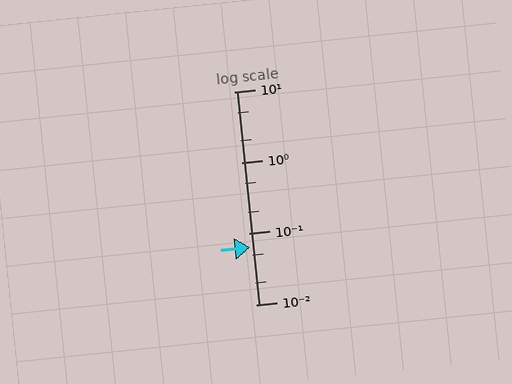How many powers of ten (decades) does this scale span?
The scale spans 3 decades, from 0.01 to 10.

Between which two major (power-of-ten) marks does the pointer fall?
The pointer is between 0.01 and 0.1.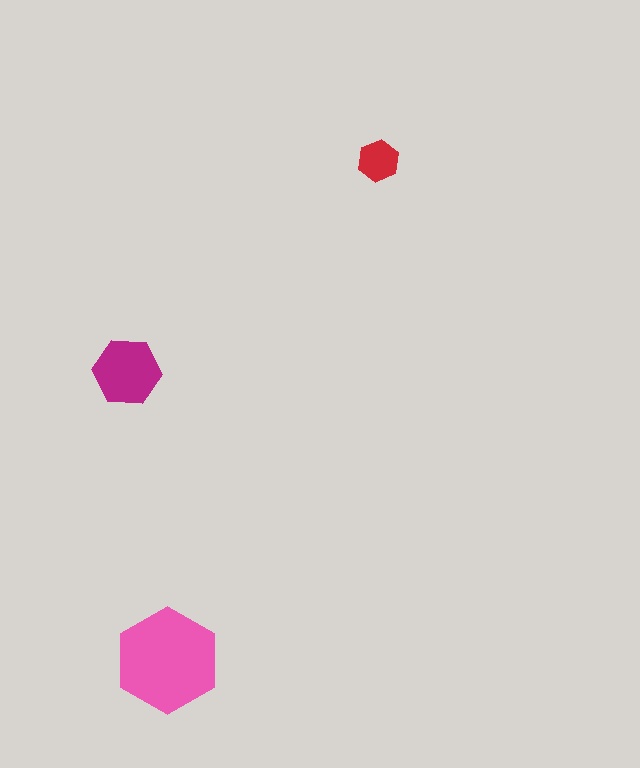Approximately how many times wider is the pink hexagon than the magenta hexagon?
About 1.5 times wider.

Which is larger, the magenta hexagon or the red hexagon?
The magenta one.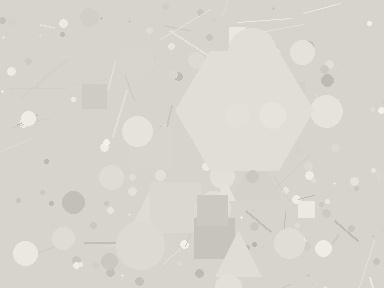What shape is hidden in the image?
A hexagon is hidden in the image.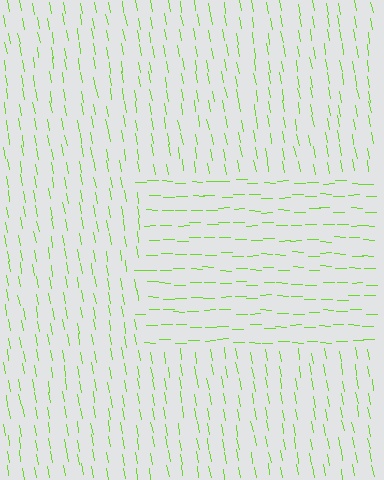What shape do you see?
I see a rectangle.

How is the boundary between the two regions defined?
The boundary is defined purely by a change in line orientation (approximately 80 degrees difference). All lines are the same color and thickness.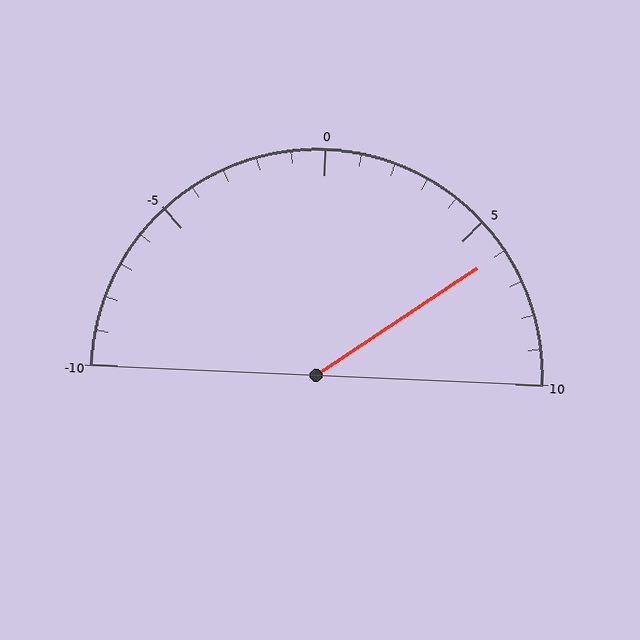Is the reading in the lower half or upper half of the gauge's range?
The reading is in the upper half of the range (-10 to 10).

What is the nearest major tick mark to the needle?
The nearest major tick mark is 5.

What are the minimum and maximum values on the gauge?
The gauge ranges from -10 to 10.